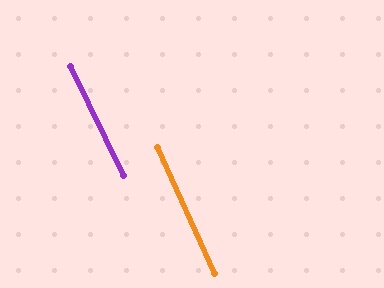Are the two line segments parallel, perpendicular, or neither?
Parallel — their directions differ by only 1.5°.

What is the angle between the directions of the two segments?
Approximately 1 degree.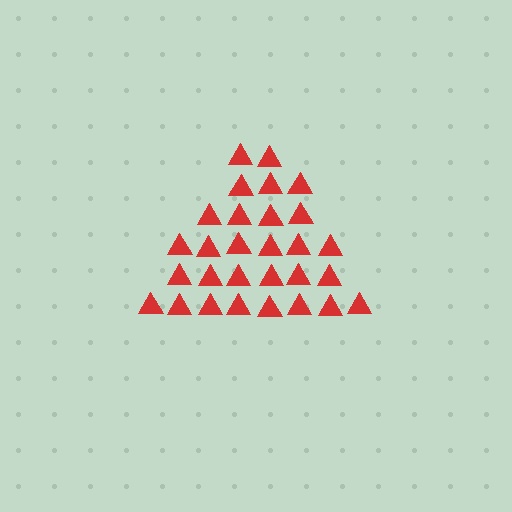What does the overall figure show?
The overall figure shows a triangle.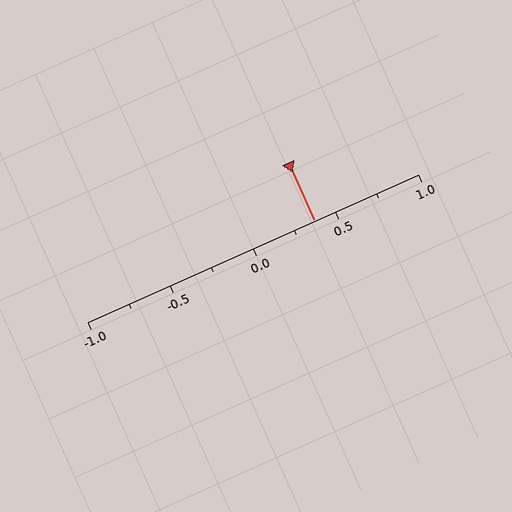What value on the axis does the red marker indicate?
The marker indicates approximately 0.38.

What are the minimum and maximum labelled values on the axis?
The axis runs from -1.0 to 1.0.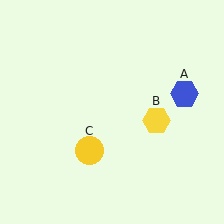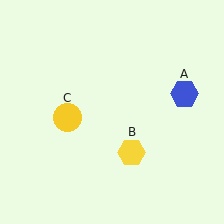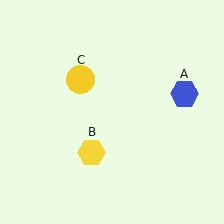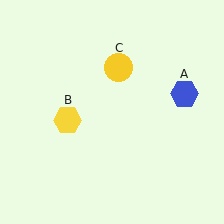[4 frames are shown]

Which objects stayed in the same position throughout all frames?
Blue hexagon (object A) remained stationary.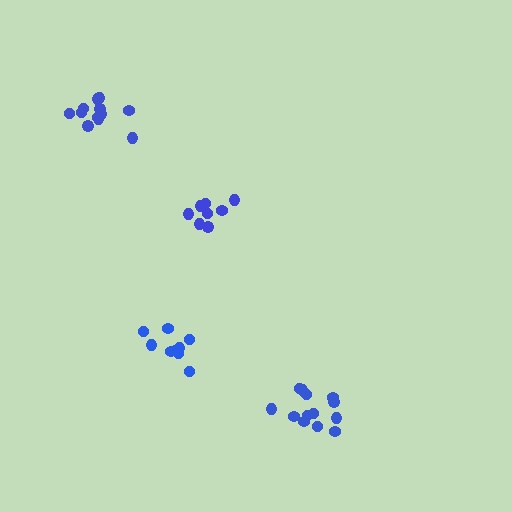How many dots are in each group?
Group 1: 8 dots, Group 2: 13 dots, Group 3: 9 dots, Group 4: 12 dots (42 total).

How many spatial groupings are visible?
There are 4 spatial groupings.